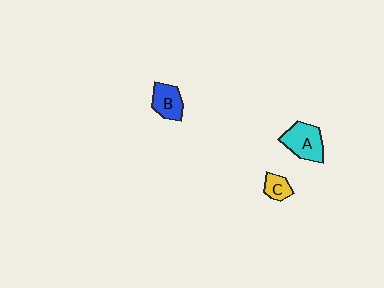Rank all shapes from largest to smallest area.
From largest to smallest: A (cyan), B (blue), C (yellow).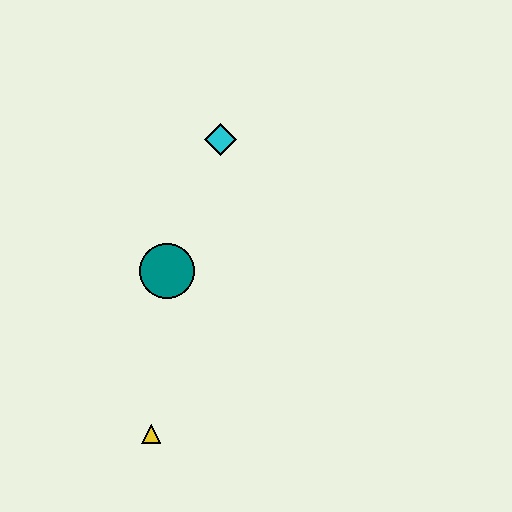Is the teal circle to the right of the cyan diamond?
No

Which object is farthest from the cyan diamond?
The yellow triangle is farthest from the cyan diamond.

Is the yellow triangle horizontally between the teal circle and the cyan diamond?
No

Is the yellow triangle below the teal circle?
Yes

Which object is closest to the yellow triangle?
The teal circle is closest to the yellow triangle.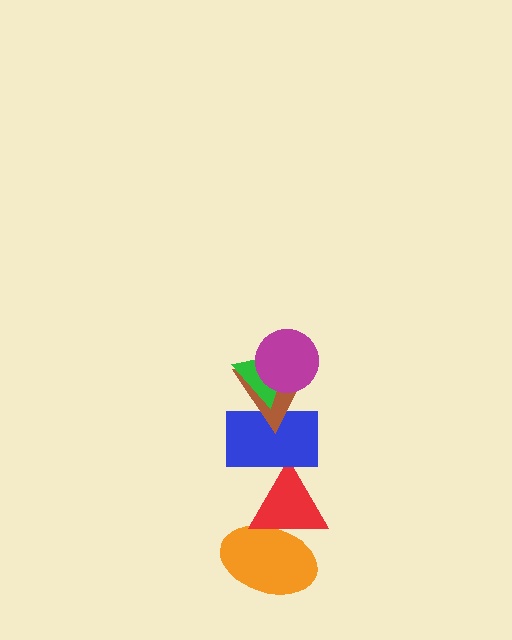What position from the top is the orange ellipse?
The orange ellipse is 6th from the top.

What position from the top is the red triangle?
The red triangle is 5th from the top.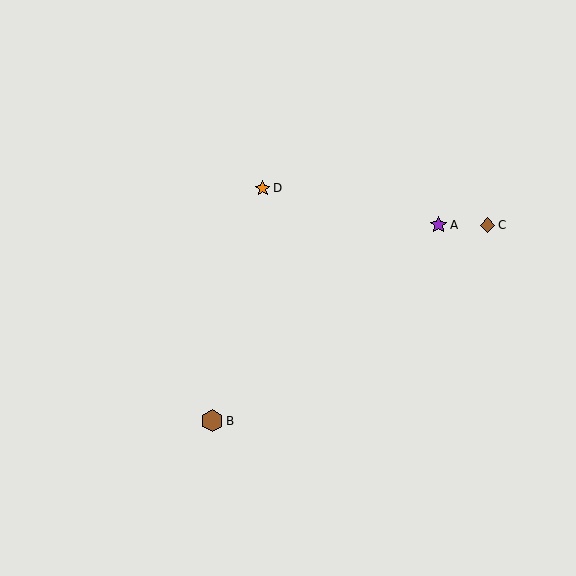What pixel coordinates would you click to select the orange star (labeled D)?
Click at (263, 188) to select the orange star D.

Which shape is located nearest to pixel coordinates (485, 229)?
The brown diamond (labeled C) at (488, 225) is nearest to that location.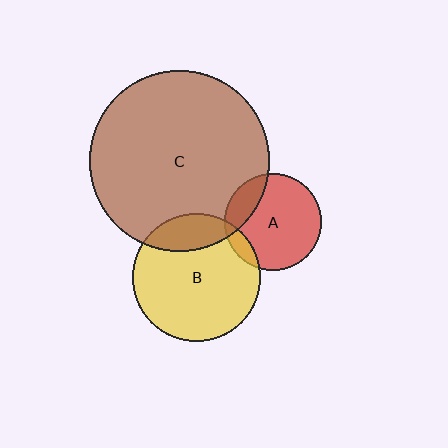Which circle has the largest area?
Circle C (brown).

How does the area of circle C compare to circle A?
Approximately 3.5 times.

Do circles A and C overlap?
Yes.